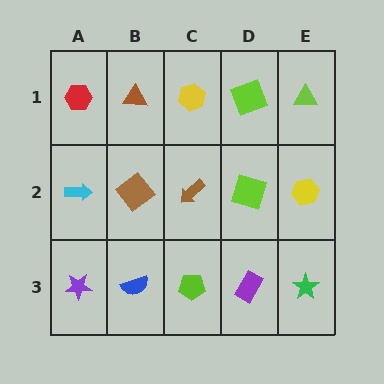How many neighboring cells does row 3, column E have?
2.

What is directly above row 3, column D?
A lime square.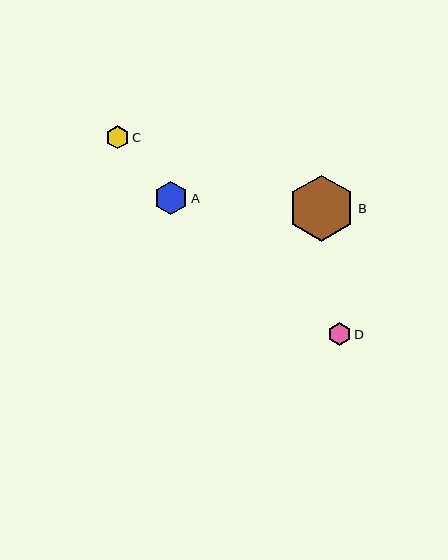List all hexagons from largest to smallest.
From largest to smallest: B, A, D, C.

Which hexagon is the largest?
Hexagon B is the largest with a size of approximately 66 pixels.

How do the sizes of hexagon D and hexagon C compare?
Hexagon D and hexagon C are approximately the same size.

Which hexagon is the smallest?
Hexagon C is the smallest with a size of approximately 23 pixels.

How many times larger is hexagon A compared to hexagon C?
Hexagon A is approximately 1.5 times the size of hexagon C.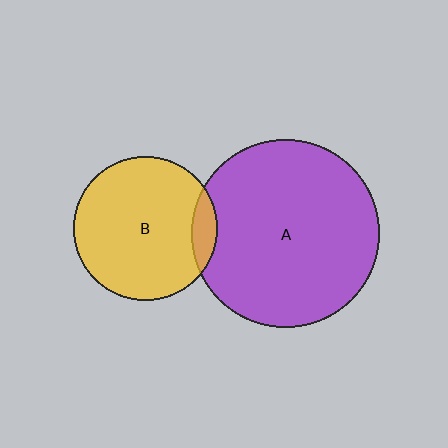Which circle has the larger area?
Circle A (purple).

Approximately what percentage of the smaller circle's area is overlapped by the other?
Approximately 10%.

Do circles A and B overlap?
Yes.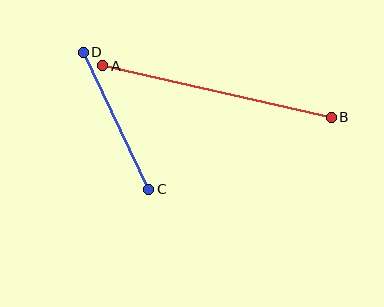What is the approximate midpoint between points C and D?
The midpoint is at approximately (116, 121) pixels.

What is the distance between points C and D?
The distance is approximately 152 pixels.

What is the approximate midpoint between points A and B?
The midpoint is at approximately (217, 91) pixels.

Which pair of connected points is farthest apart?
Points A and B are farthest apart.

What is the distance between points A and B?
The distance is approximately 234 pixels.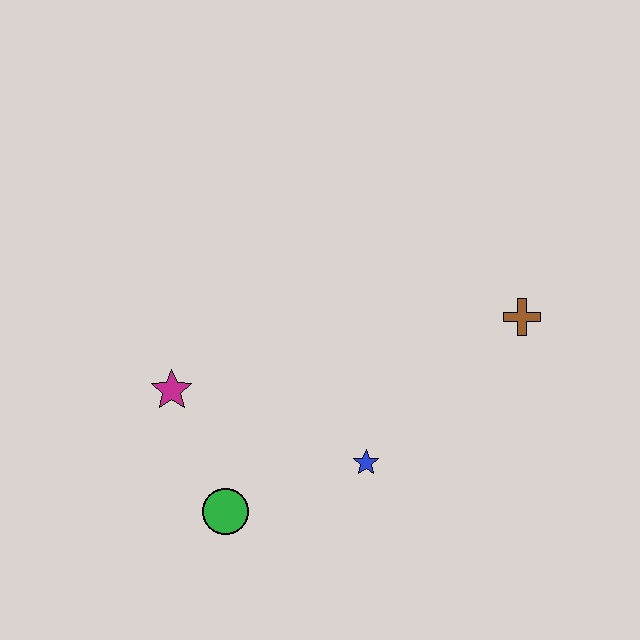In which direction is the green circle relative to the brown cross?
The green circle is to the left of the brown cross.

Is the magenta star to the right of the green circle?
No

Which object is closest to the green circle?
The magenta star is closest to the green circle.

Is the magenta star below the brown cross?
Yes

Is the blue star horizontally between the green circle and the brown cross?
Yes